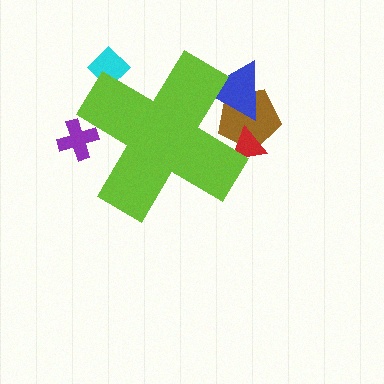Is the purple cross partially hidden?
Yes, the purple cross is partially hidden behind the lime cross.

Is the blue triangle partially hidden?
Yes, the blue triangle is partially hidden behind the lime cross.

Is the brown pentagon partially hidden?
Yes, the brown pentagon is partially hidden behind the lime cross.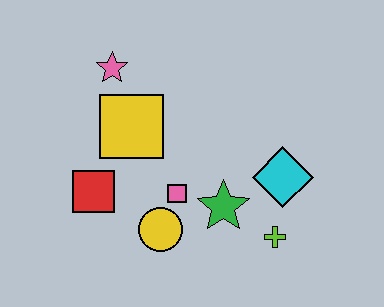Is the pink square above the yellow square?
No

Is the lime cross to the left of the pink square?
No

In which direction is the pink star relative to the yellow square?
The pink star is above the yellow square.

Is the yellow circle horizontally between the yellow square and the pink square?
Yes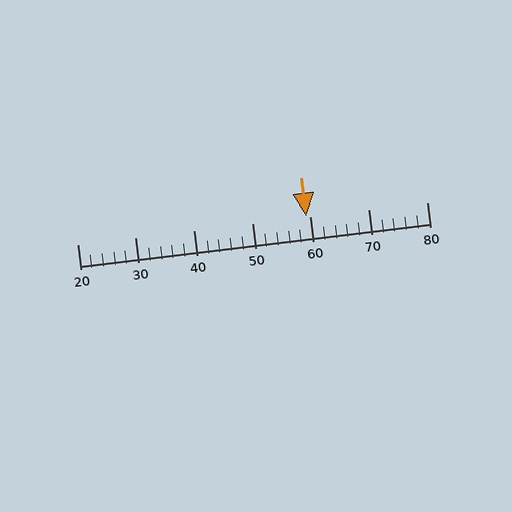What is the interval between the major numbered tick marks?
The major tick marks are spaced 10 units apart.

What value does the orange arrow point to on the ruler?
The orange arrow points to approximately 59.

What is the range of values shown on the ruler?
The ruler shows values from 20 to 80.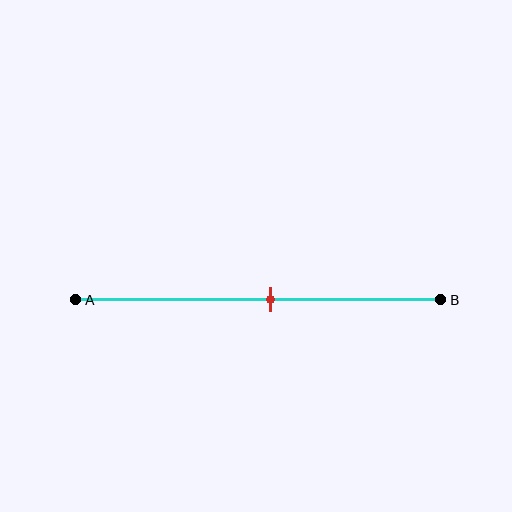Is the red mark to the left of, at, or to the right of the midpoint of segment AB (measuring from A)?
The red mark is to the right of the midpoint of segment AB.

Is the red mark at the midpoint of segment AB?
No, the mark is at about 55% from A, not at the 50% midpoint.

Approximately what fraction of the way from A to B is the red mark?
The red mark is approximately 55% of the way from A to B.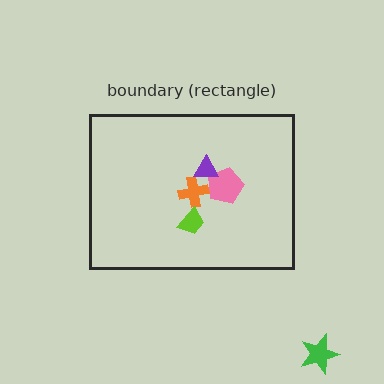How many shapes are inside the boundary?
4 inside, 1 outside.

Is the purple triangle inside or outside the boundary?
Inside.